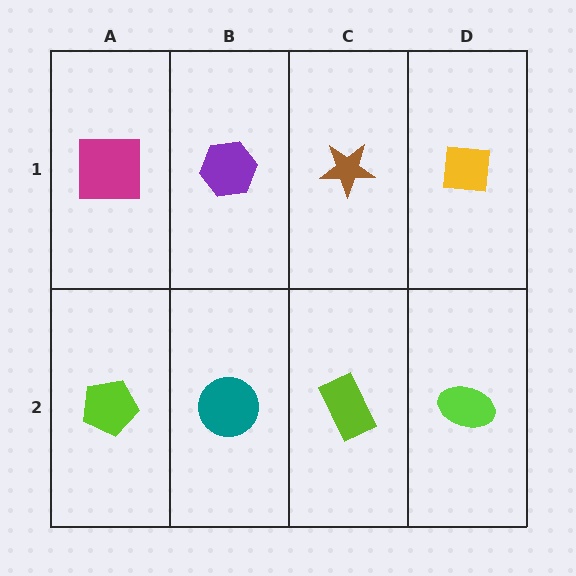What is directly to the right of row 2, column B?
A lime rectangle.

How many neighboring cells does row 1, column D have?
2.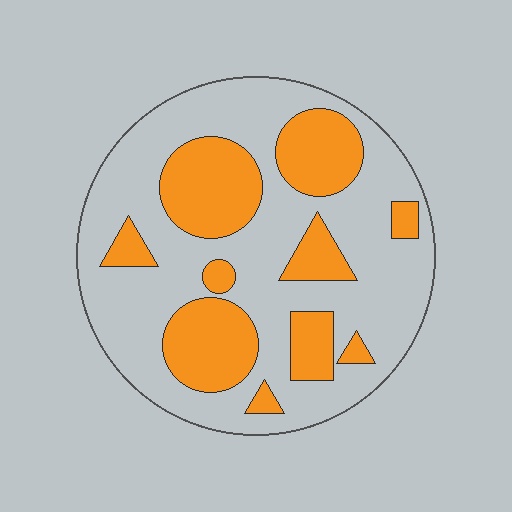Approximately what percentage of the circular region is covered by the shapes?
Approximately 30%.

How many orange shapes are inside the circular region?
10.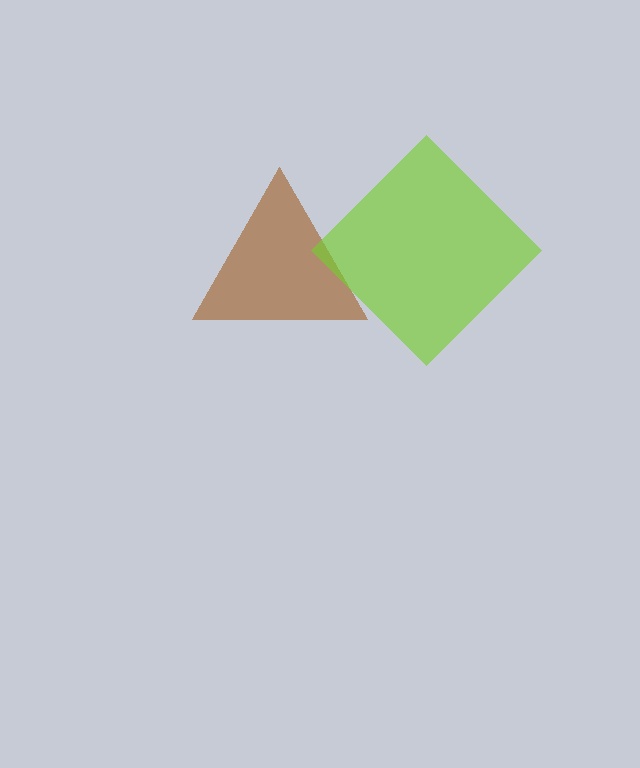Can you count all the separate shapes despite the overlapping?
Yes, there are 2 separate shapes.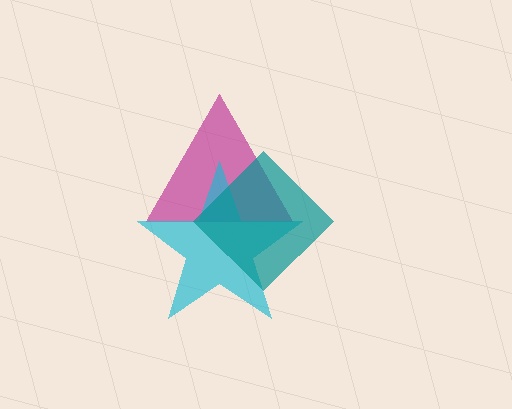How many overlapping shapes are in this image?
There are 3 overlapping shapes in the image.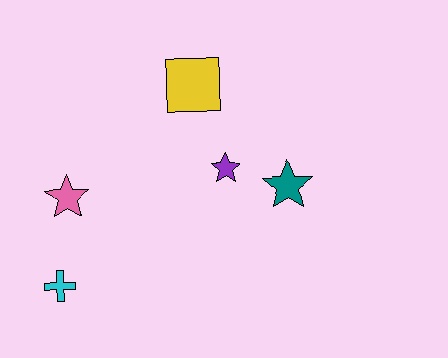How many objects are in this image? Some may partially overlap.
There are 5 objects.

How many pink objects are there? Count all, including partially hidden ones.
There is 1 pink object.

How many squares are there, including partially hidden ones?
There is 1 square.